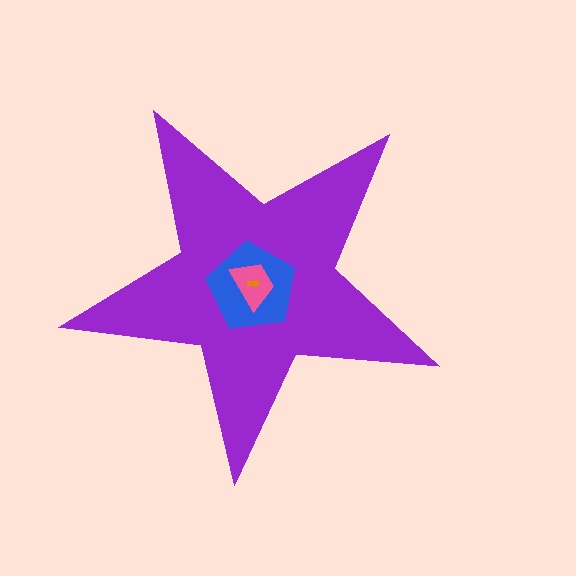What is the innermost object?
The orange arrow.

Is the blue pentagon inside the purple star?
Yes.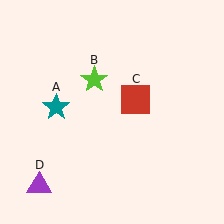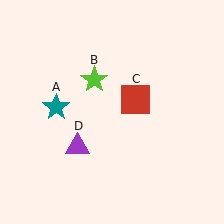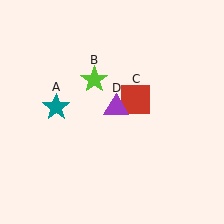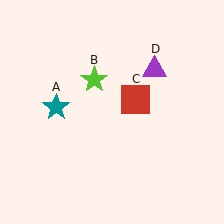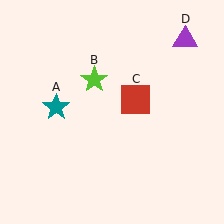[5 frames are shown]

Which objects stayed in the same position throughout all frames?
Teal star (object A) and lime star (object B) and red square (object C) remained stationary.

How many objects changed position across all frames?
1 object changed position: purple triangle (object D).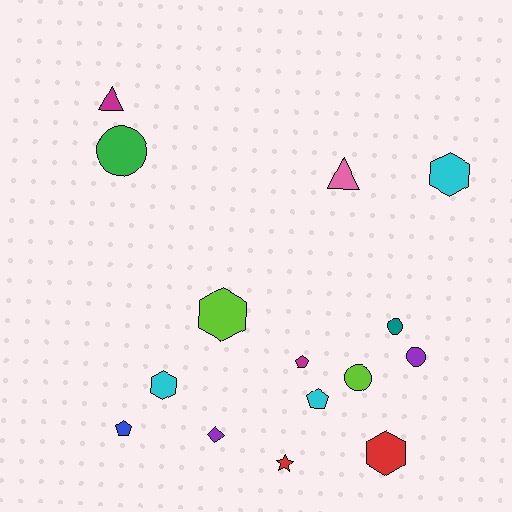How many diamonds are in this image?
There is 1 diamond.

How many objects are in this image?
There are 15 objects.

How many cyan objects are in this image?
There are 3 cyan objects.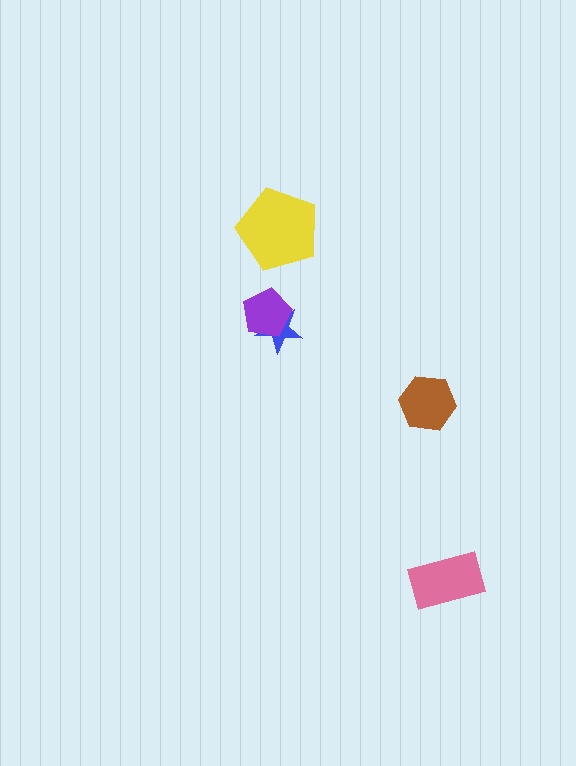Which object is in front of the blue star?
The purple pentagon is in front of the blue star.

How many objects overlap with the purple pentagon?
1 object overlaps with the purple pentagon.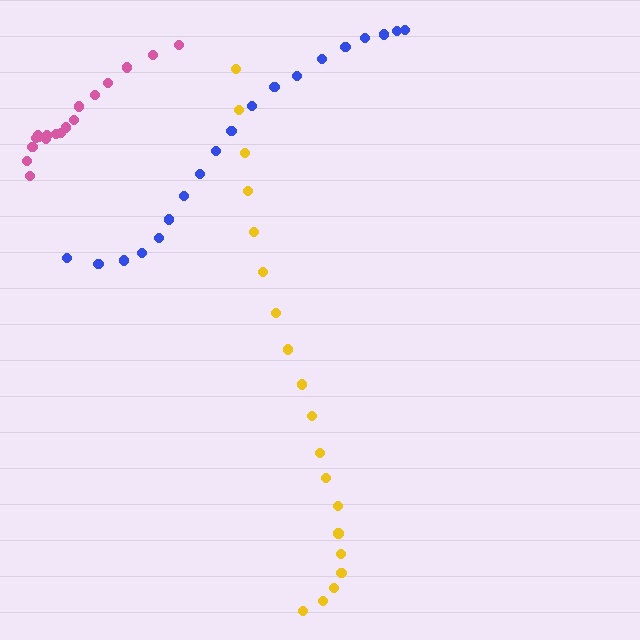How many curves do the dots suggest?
There are 3 distinct paths.